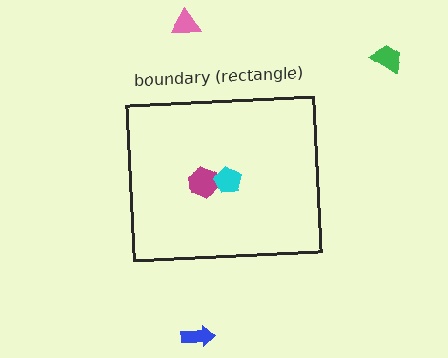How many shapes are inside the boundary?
2 inside, 3 outside.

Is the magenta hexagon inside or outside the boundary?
Inside.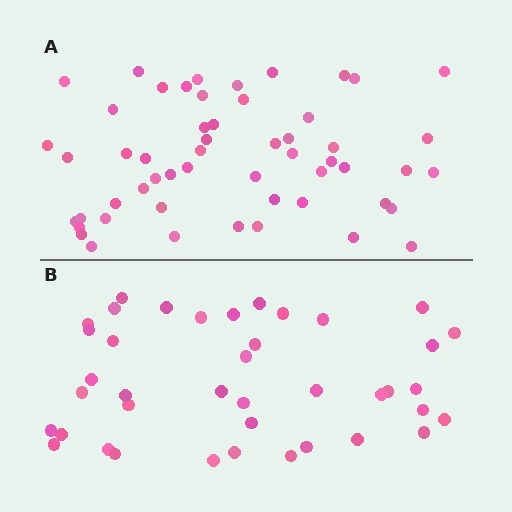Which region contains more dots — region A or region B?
Region A (the top region) has more dots.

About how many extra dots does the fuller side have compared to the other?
Region A has approximately 15 more dots than region B.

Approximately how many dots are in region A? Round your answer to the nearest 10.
About 50 dots. (The exact count is 54, which rounds to 50.)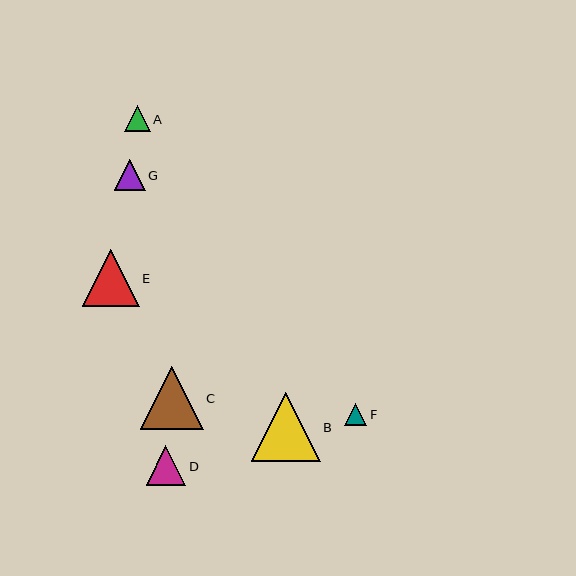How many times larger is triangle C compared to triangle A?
Triangle C is approximately 2.4 times the size of triangle A.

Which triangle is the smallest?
Triangle F is the smallest with a size of approximately 22 pixels.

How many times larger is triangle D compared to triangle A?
Triangle D is approximately 1.5 times the size of triangle A.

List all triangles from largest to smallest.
From largest to smallest: B, C, E, D, G, A, F.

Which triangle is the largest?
Triangle B is the largest with a size of approximately 69 pixels.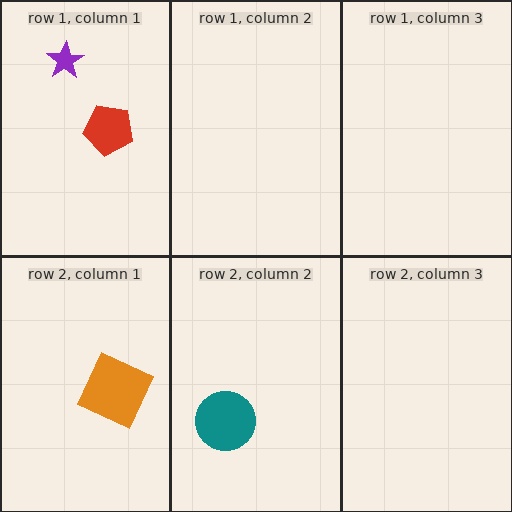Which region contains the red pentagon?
The row 1, column 1 region.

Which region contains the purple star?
The row 1, column 1 region.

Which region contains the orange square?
The row 2, column 1 region.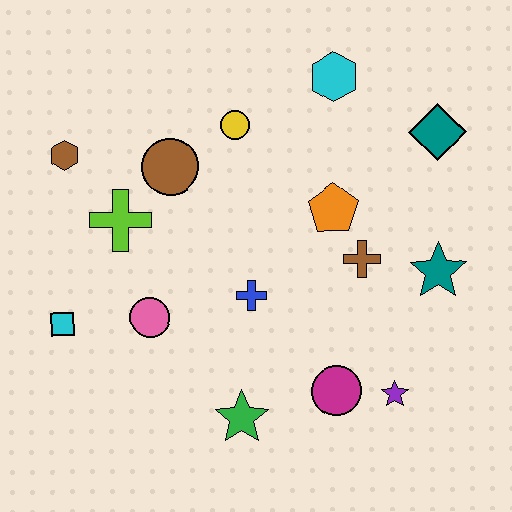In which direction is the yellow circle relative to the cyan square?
The yellow circle is above the cyan square.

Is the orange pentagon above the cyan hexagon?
No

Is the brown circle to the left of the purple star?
Yes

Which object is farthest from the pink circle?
The teal diamond is farthest from the pink circle.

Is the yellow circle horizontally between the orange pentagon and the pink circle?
Yes